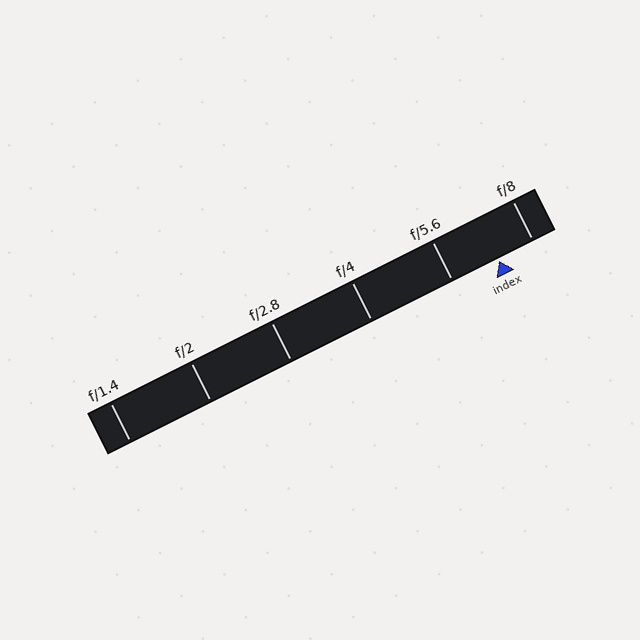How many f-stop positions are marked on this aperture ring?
There are 6 f-stop positions marked.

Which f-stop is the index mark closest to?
The index mark is closest to f/8.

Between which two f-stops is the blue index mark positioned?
The index mark is between f/5.6 and f/8.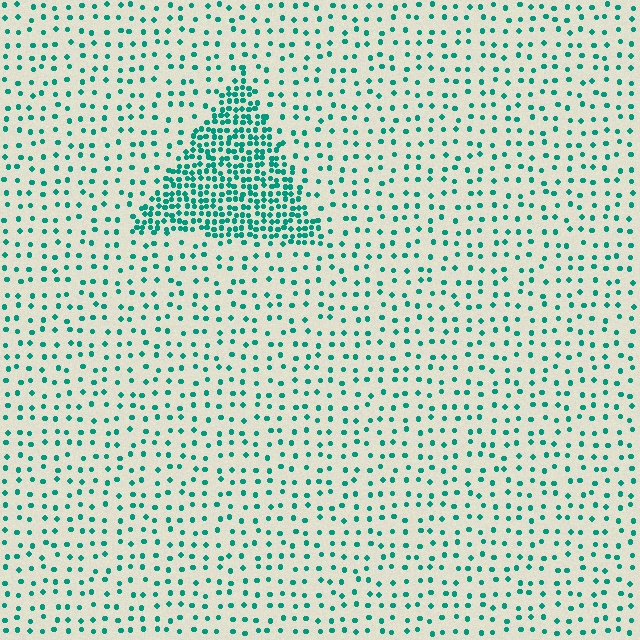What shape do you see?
I see a triangle.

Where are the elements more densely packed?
The elements are more densely packed inside the triangle boundary.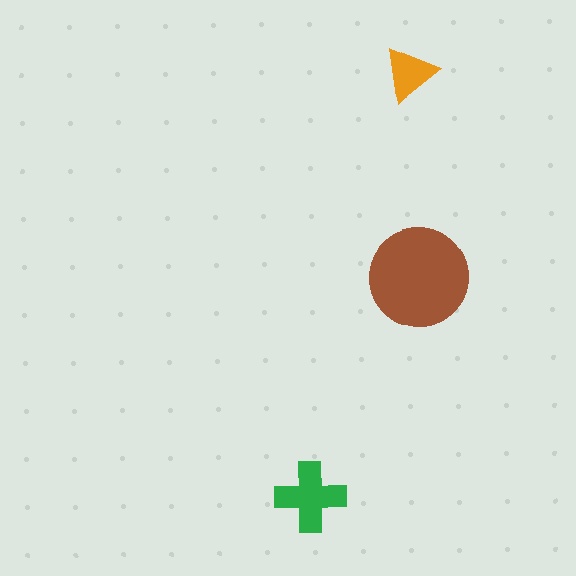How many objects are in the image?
There are 3 objects in the image.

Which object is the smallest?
The orange triangle.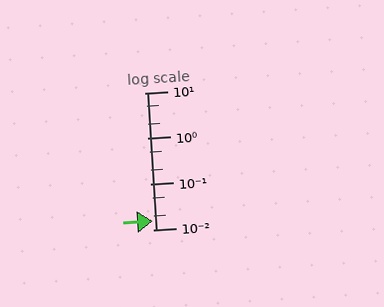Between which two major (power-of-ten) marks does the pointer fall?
The pointer is between 0.01 and 0.1.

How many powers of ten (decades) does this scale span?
The scale spans 3 decades, from 0.01 to 10.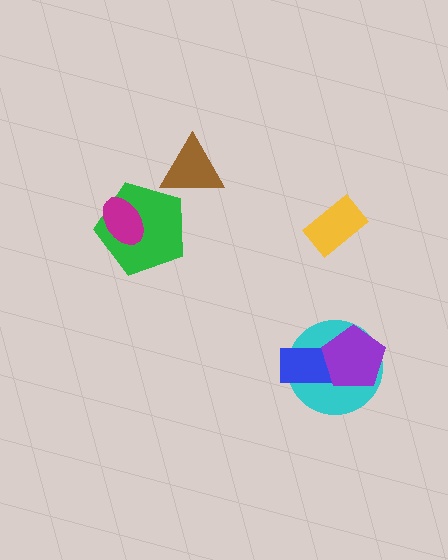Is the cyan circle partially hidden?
Yes, it is partially covered by another shape.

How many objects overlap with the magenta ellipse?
1 object overlaps with the magenta ellipse.